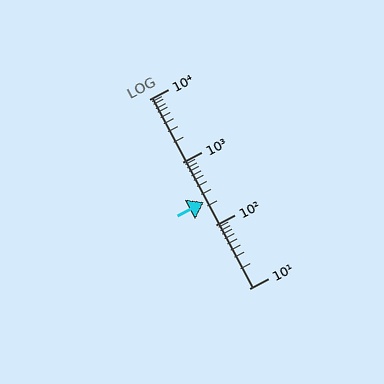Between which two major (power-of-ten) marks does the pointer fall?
The pointer is between 100 and 1000.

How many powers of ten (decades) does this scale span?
The scale spans 3 decades, from 10 to 10000.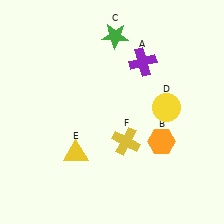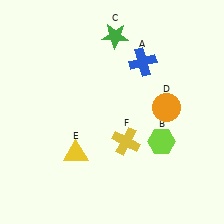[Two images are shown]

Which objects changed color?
A changed from purple to blue. B changed from orange to lime. D changed from yellow to orange.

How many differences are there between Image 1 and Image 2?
There are 3 differences between the two images.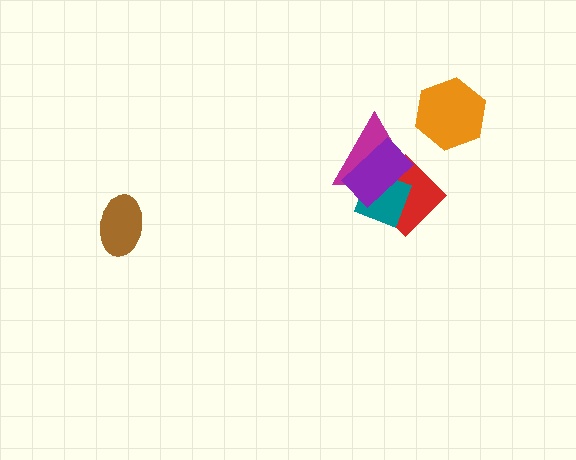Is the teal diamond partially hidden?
Yes, it is partially covered by another shape.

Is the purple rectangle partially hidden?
No, no other shape covers it.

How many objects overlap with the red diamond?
3 objects overlap with the red diamond.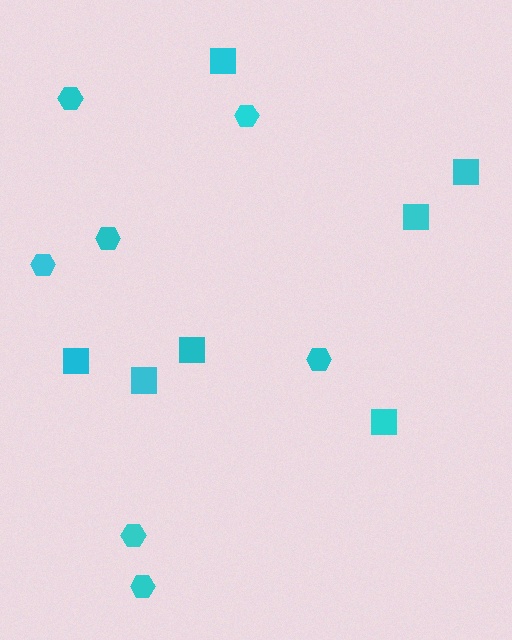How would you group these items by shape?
There are 2 groups: one group of hexagons (7) and one group of squares (7).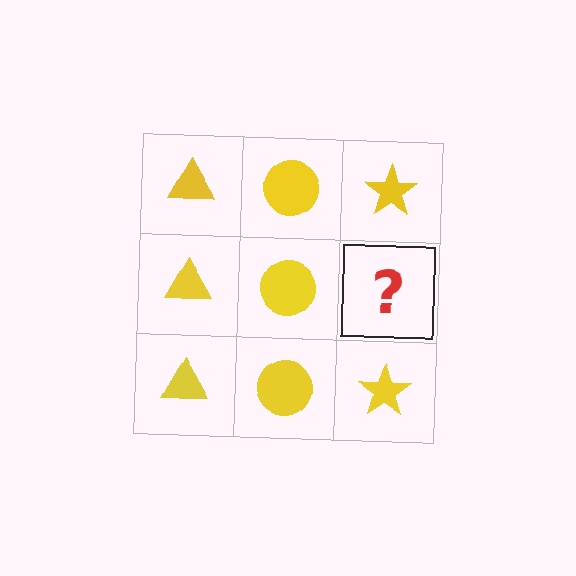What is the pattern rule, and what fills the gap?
The rule is that each column has a consistent shape. The gap should be filled with a yellow star.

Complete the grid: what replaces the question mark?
The question mark should be replaced with a yellow star.